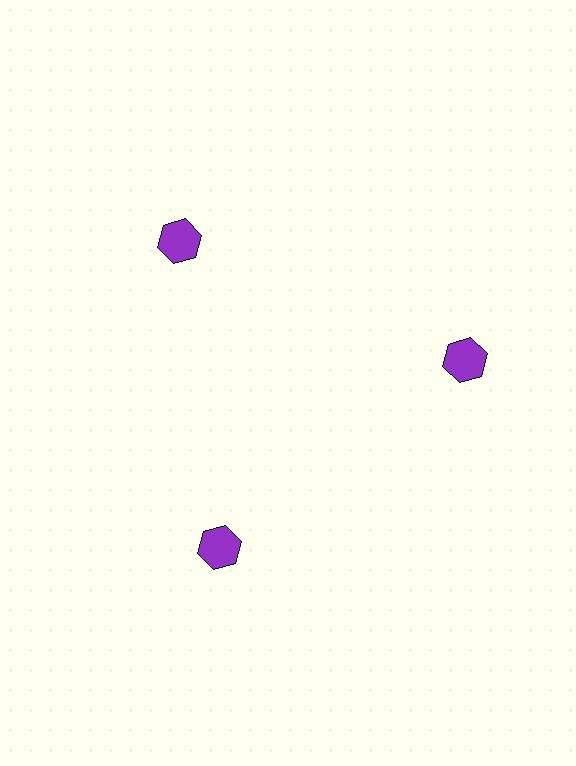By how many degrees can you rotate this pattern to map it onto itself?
The pattern maps onto itself every 120 degrees of rotation.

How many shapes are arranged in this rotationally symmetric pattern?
There are 3 shapes, arranged in 3 groups of 1.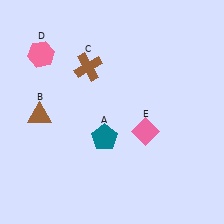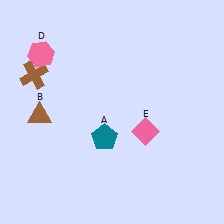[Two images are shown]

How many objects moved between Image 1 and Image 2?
1 object moved between the two images.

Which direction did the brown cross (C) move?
The brown cross (C) moved left.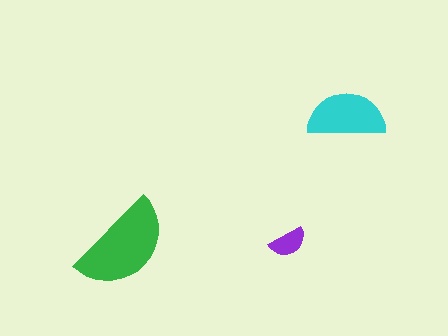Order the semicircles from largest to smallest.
the green one, the cyan one, the purple one.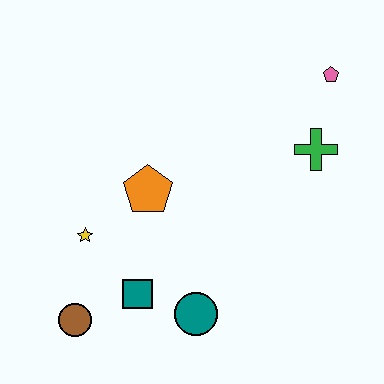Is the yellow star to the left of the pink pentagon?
Yes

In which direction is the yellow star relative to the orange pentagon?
The yellow star is to the left of the orange pentagon.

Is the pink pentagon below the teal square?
No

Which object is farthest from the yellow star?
The pink pentagon is farthest from the yellow star.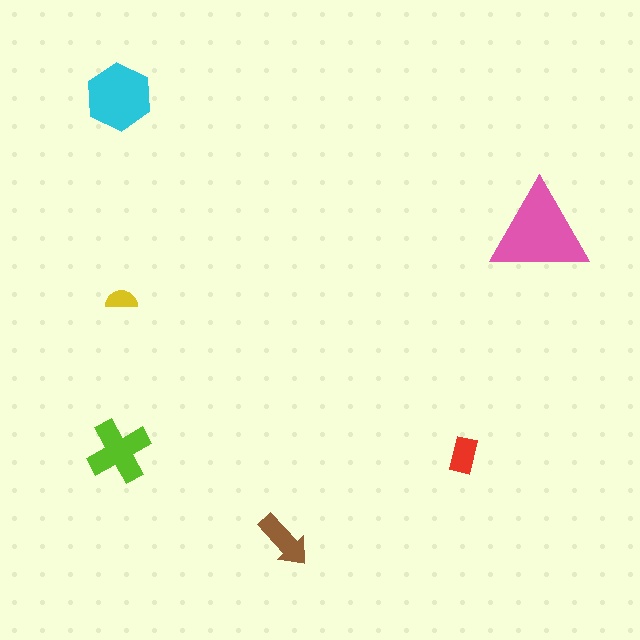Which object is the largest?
The pink triangle.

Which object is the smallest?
The yellow semicircle.